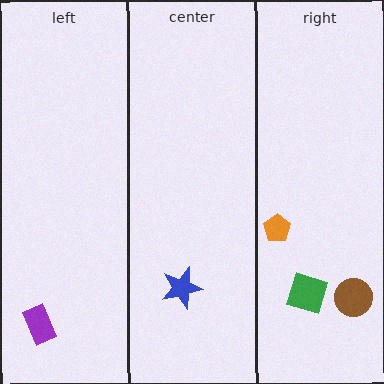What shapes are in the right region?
The brown circle, the orange pentagon, the green square.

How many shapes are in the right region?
3.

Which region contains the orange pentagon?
The right region.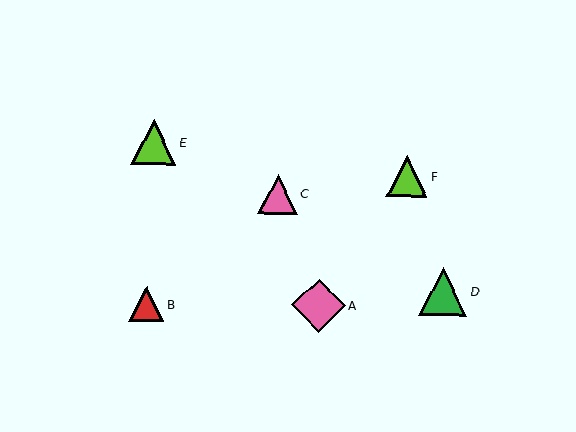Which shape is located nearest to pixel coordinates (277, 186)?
The pink triangle (labeled C) at (278, 194) is nearest to that location.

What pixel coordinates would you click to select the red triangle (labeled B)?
Click at (146, 304) to select the red triangle B.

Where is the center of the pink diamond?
The center of the pink diamond is at (319, 305).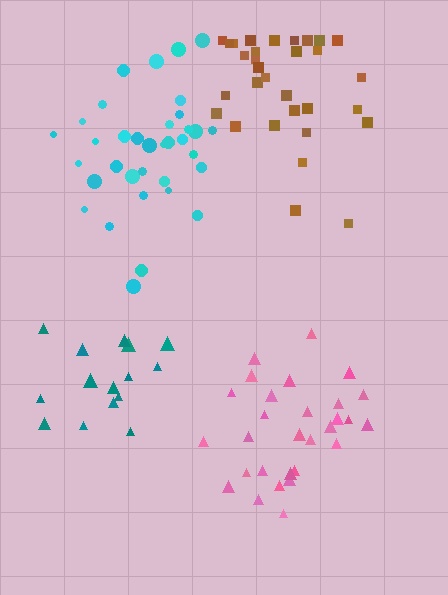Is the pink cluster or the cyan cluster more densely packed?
Cyan.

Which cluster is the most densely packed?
Cyan.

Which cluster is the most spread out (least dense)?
Teal.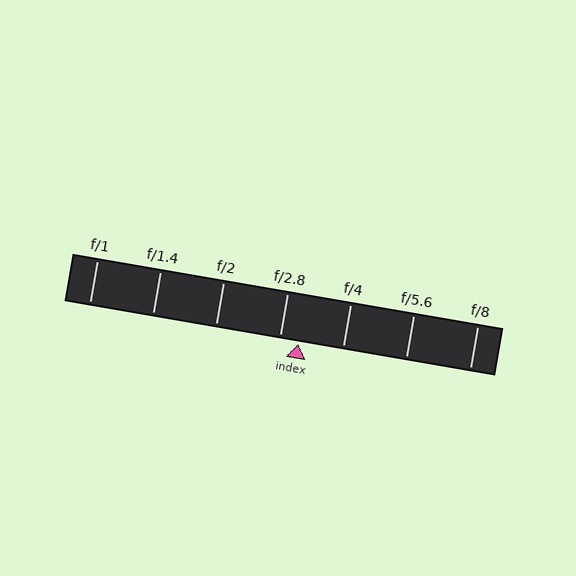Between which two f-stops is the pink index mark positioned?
The index mark is between f/2.8 and f/4.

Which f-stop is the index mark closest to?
The index mark is closest to f/2.8.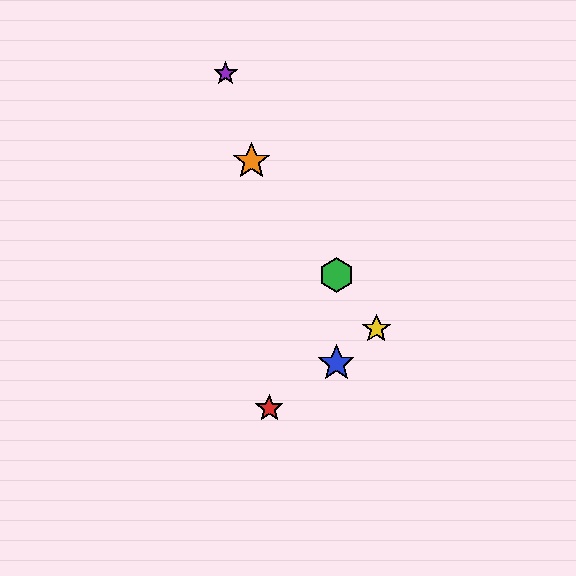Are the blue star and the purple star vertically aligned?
No, the blue star is at x≈336 and the purple star is at x≈226.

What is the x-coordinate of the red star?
The red star is at x≈269.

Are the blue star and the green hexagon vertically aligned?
Yes, both are at x≈336.